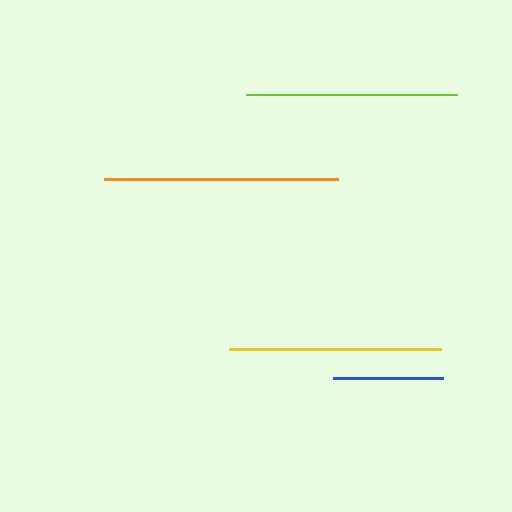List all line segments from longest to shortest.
From longest to shortest: orange, yellow, lime, blue.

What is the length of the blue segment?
The blue segment is approximately 110 pixels long.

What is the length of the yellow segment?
The yellow segment is approximately 212 pixels long.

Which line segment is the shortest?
The blue line is the shortest at approximately 110 pixels.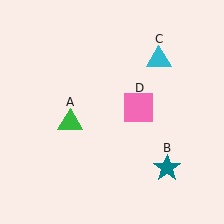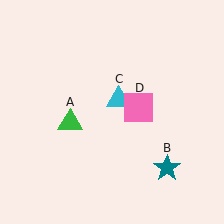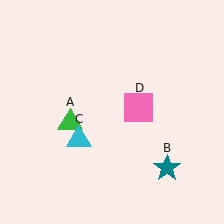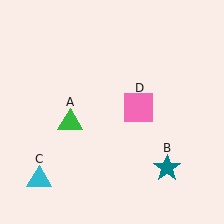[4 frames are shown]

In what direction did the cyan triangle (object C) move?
The cyan triangle (object C) moved down and to the left.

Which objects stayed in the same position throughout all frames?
Green triangle (object A) and teal star (object B) and pink square (object D) remained stationary.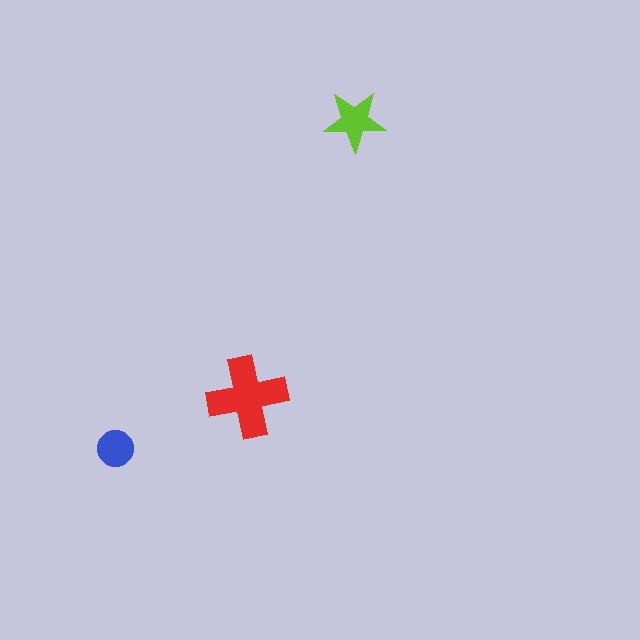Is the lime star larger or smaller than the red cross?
Smaller.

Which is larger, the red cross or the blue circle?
The red cross.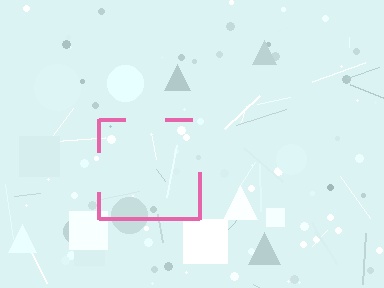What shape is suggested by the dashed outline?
The dashed outline suggests a square.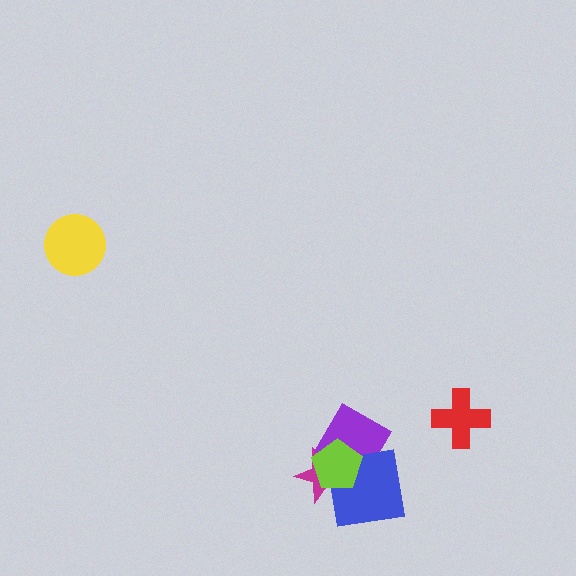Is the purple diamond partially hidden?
Yes, it is partially covered by another shape.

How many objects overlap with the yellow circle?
0 objects overlap with the yellow circle.